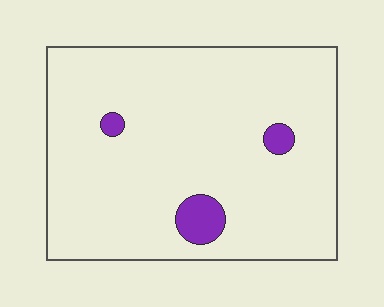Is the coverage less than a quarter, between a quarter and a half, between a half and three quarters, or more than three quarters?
Less than a quarter.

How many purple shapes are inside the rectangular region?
3.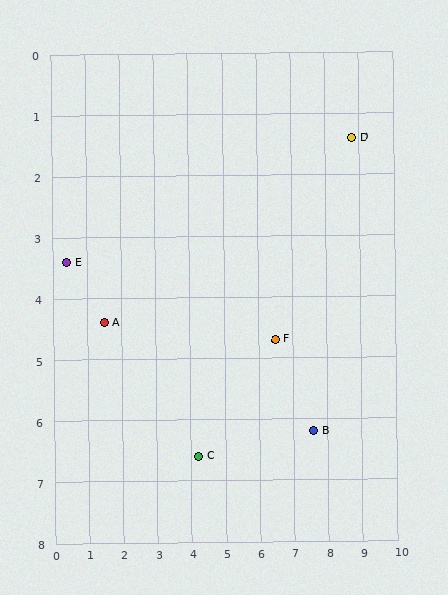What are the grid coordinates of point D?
Point D is at approximately (8.8, 1.4).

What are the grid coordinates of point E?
Point E is at approximately (0.4, 3.4).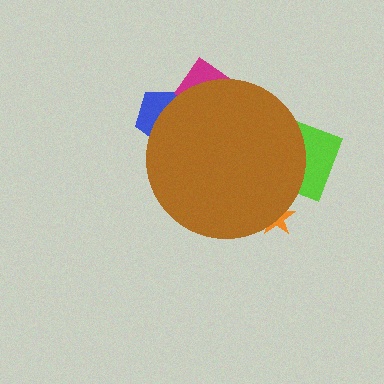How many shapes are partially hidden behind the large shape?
4 shapes are partially hidden.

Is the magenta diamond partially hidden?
Yes, the magenta diamond is partially hidden behind the brown circle.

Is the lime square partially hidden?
Yes, the lime square is partially hidden behind the brown circle.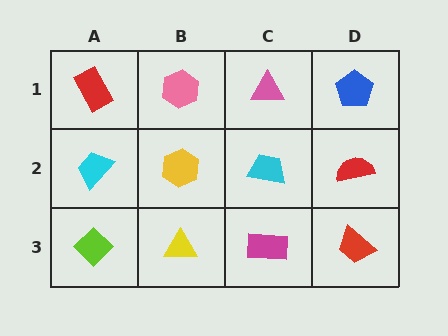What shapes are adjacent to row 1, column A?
A cyan trapezoid (row 2, column A), a pink hexagon (row 1, column B).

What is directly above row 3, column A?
A cyan trapezoid.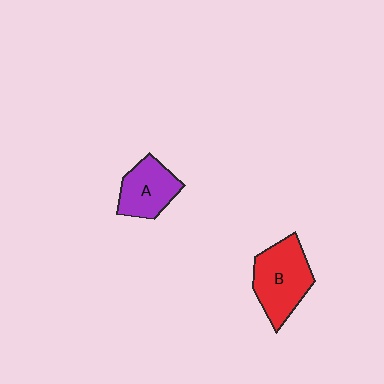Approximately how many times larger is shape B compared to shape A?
Approximately 1.3 times.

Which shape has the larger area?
Shape B (red).